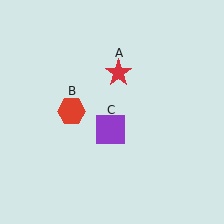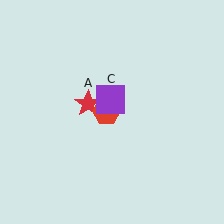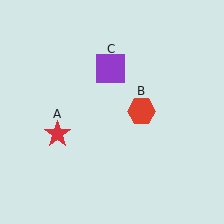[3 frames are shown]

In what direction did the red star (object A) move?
The red star (object A) moved down and to the left.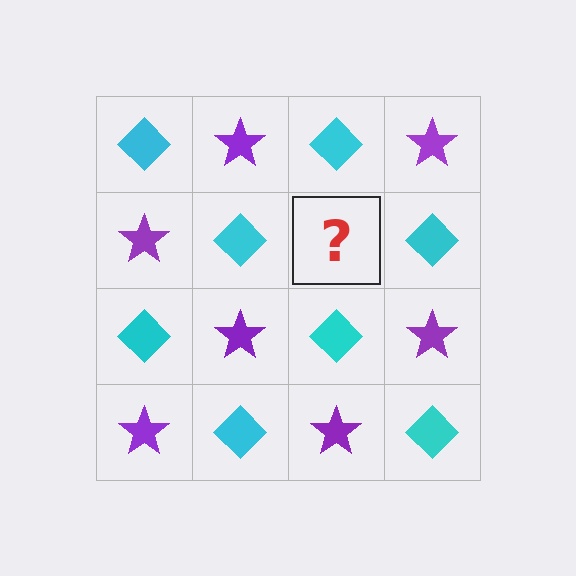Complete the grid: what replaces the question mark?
The question mark should be replaced with a purple star.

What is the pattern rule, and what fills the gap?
The rule is that it alternates cyan diamond and purple star in a checkerboard pattern. The gap should be filled with a purple star.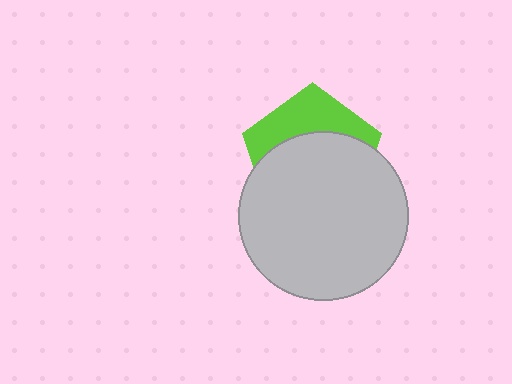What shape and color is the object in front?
The object in front is a light gray circle.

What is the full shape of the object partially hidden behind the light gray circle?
The partially hidden object is a lime pentagon.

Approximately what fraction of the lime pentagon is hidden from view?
Roughly 64% of the lime pentagon is hidden behind the light gray circle.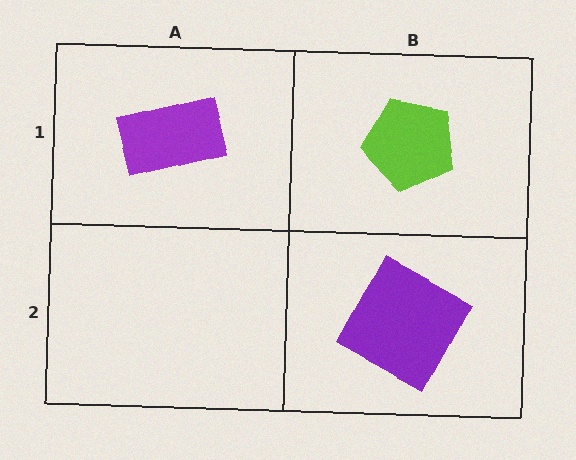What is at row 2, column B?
A purple square.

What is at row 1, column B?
A lime pentagon.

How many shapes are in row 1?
2 shapes.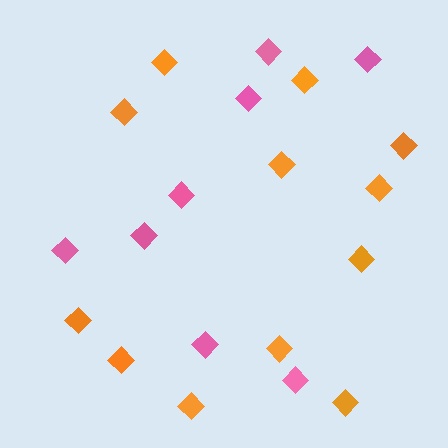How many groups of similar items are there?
There are 2 groups: one group of orange diamonds (12) and one group of pink diamonds (8).